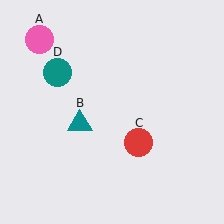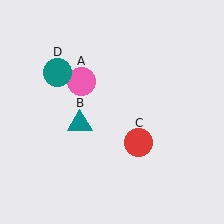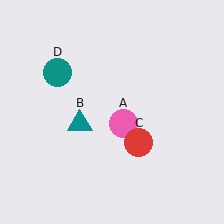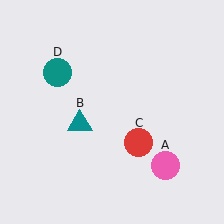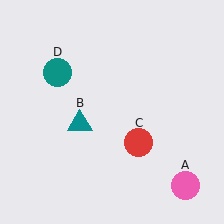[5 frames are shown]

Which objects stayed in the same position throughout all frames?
Teal triangle (object B) and red circle (object C) and teal circle (object D) remained stationary.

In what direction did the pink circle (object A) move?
The pink circle (object A) moved down and to the right.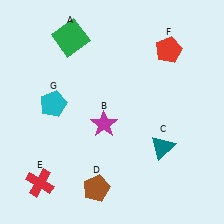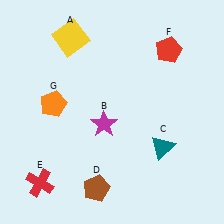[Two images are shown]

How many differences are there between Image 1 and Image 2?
There are 2 differences between the two images.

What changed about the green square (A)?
In Image 1, A is green. In Image 2, it changed to yellow.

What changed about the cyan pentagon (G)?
In Image 1, G is cyan. In Image 2, it changed to orange.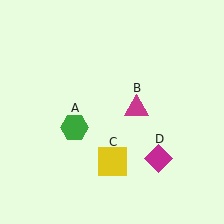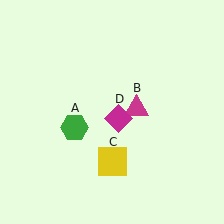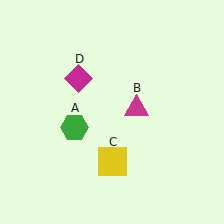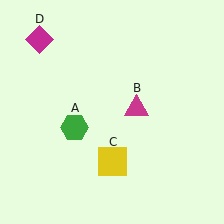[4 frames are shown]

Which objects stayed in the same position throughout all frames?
Green hexagon (object A) and magenta triangle (object B) and yellow square (object C) remained stationary.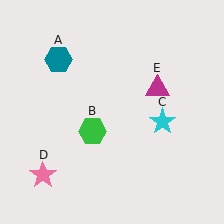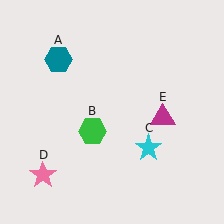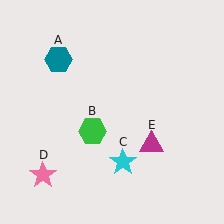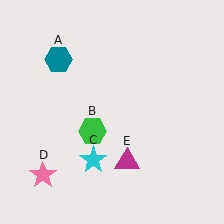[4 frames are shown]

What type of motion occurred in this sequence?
The cyan star (object C), magenta triangle (object E) rotated clockwise around the center of the scene.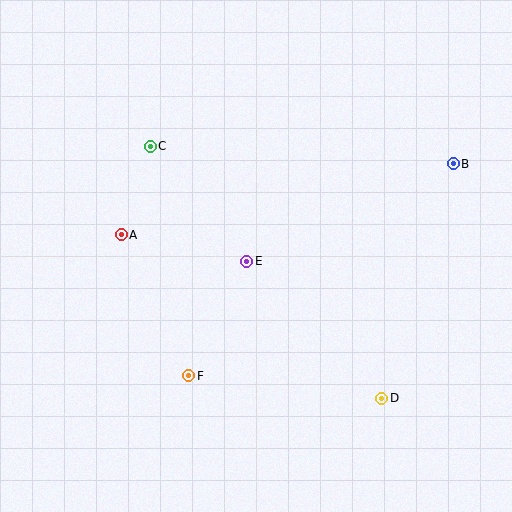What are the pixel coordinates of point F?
Point F is at (189, 376).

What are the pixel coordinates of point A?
Point A is at (121, 235).